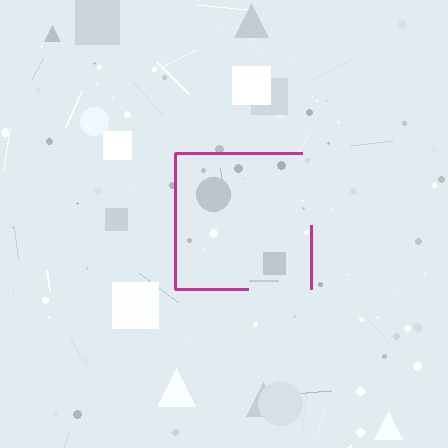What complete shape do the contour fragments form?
The contour fragments form a square.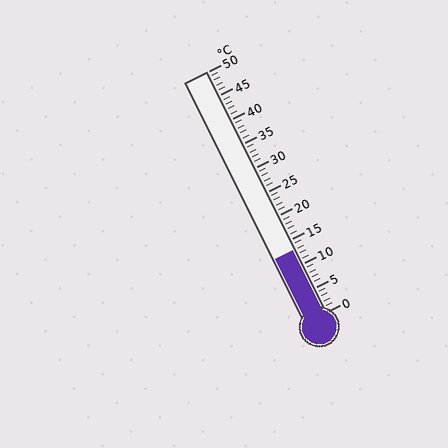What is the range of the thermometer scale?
The thermometer scale ranges from 0°C to 50°C.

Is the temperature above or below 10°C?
The temperature is above 10°C.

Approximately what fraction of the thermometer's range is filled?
The thermometer is filled to approximately 25% of its range.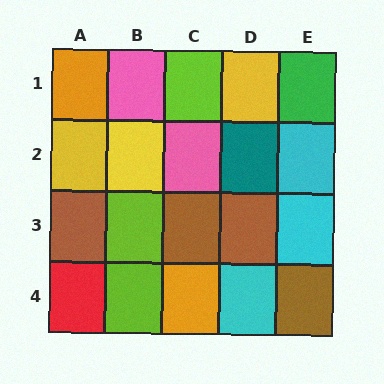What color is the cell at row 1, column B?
Pink.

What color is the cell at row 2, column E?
Cyan.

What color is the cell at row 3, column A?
Brown.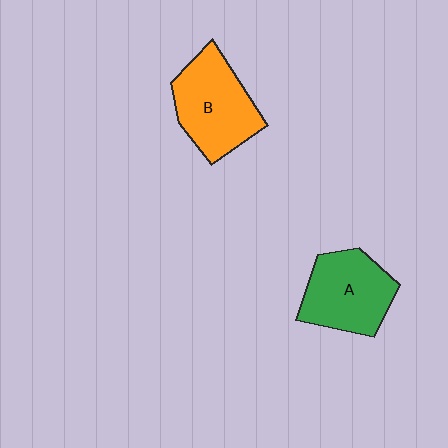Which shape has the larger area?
Shape B (orange).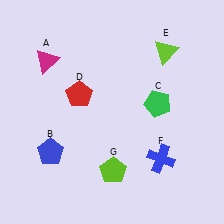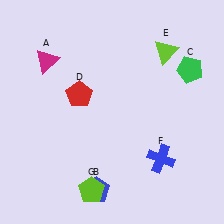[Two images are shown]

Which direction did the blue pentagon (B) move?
The blue pentagon (B) moved right.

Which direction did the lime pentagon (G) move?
The lime pentagon (G) moved left.